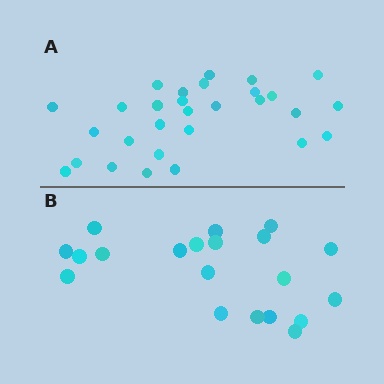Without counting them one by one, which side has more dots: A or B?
Region A (the top region) has more dots.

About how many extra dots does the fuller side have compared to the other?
Region A has roughly 8 or so more dots than region B.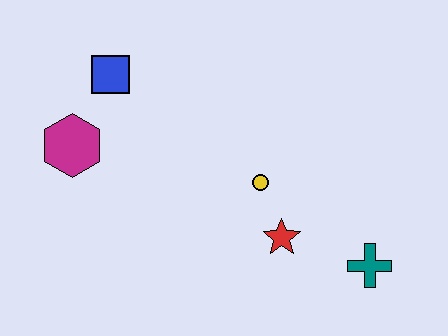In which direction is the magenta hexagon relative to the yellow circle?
The magenta hexagon is to the left of the yellow circle.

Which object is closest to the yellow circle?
The red star is closest to the yellow circle.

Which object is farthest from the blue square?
The teal cross is farthest from the blue square.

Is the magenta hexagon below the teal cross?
No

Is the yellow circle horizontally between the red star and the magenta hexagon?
Yes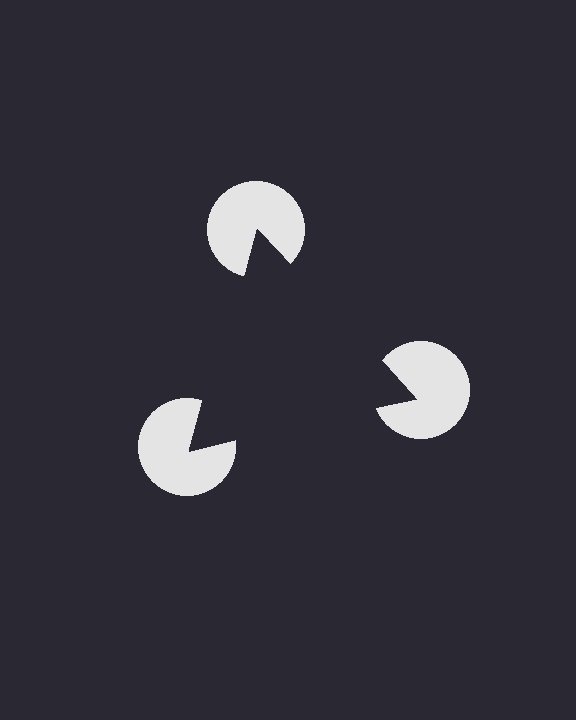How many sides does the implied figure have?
3 sides.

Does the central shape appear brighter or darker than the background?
It typically appears slightly darker than the background, even though no actual brightness change is drawn.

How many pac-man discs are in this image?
There are 3 — one at each vertex of the illusory triangle.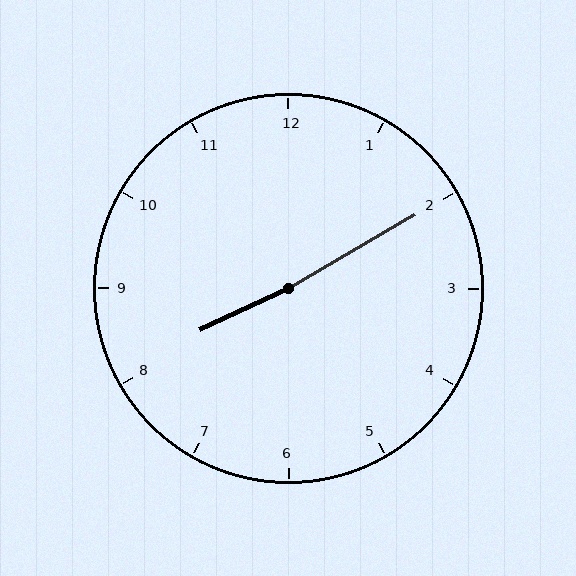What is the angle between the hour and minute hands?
Approximately 175 degrees.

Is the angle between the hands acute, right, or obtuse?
It is obtuse.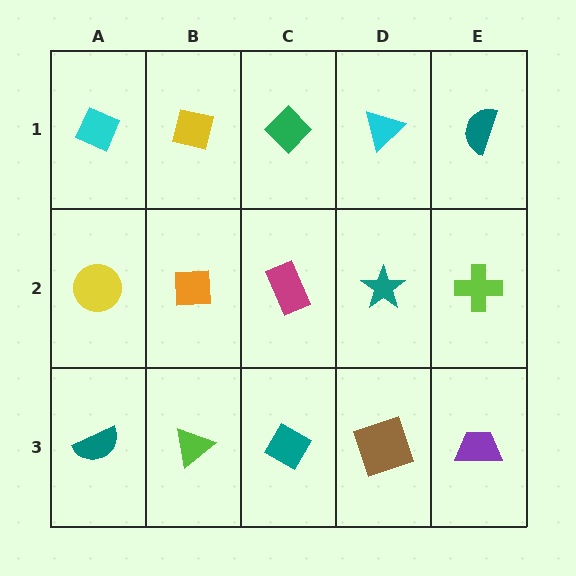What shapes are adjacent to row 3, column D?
A teal star (row 2, column D), a teal diamond (row 3, column C), a purple trapezoid (row 3, column E).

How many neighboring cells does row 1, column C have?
3.